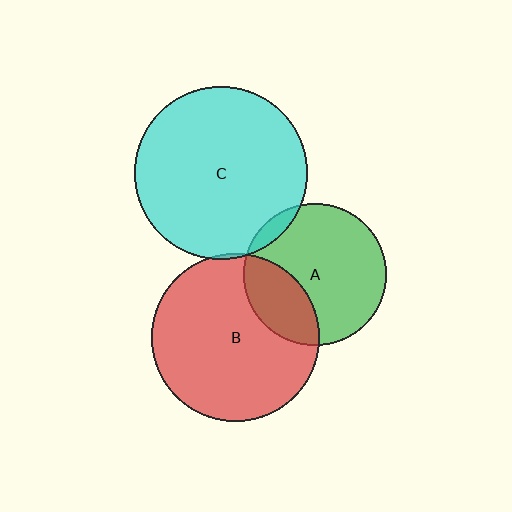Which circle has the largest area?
Circle C (cyan).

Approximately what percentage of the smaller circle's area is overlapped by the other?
Approximately 5%.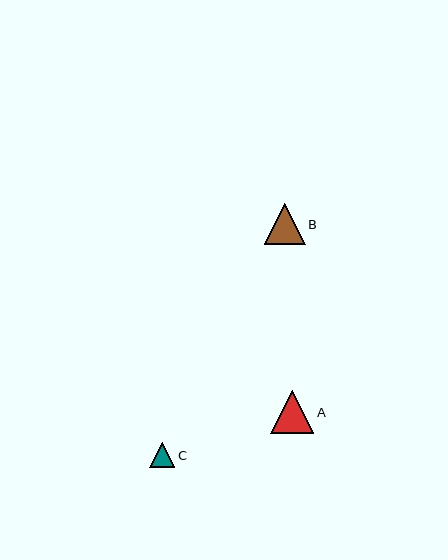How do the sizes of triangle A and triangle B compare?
Triangle A and triangle B are approximately the same size.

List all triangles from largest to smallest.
From largest to smallest: A, B, C.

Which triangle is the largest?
Triangle A is the largest with a size of approximately 44 pixels.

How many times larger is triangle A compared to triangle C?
Triangle A is approximately 1.7 times the size of triangle C.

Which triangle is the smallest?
Triangle C is the smallest with a size of approximately 25 pixels.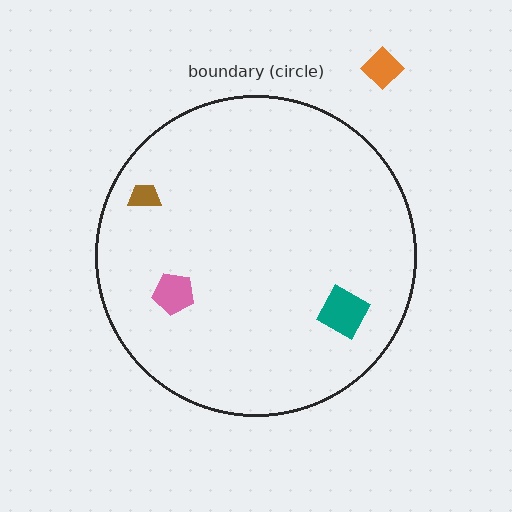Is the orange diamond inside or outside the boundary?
Outside.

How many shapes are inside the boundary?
3 inside, 1 outside.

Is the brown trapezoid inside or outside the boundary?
Inside.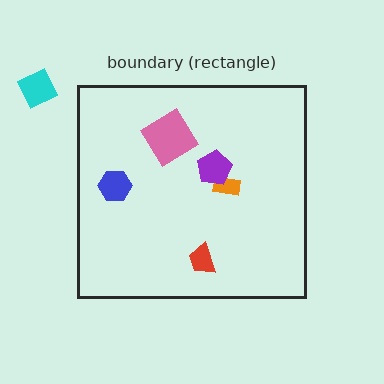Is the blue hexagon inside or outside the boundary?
Inside.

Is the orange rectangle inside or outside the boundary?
Inside.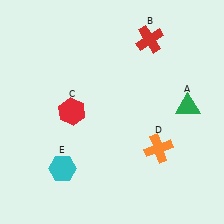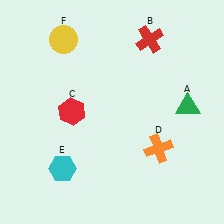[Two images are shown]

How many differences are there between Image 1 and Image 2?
There is 1 difference between the two images.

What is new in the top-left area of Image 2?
A yellow circle (F) was added in the top-left area of Image 2.